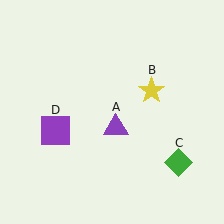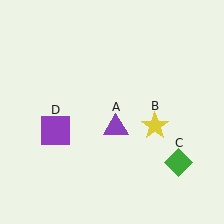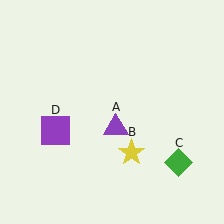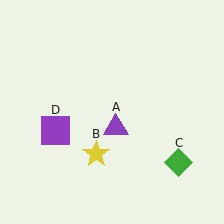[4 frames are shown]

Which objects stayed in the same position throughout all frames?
Purple triangle (object A) and green diamond (object C) and purple square (object D) remained stationary.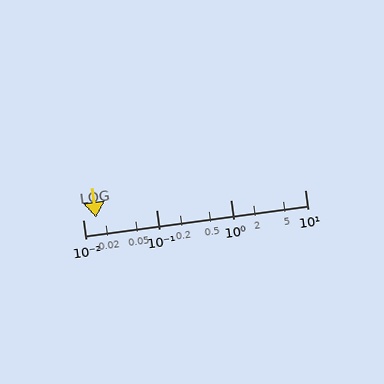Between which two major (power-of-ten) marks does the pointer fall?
The pointer is between 0.01 and 0.1.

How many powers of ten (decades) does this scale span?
The scale spans 3 decades, from 0.01 to 10.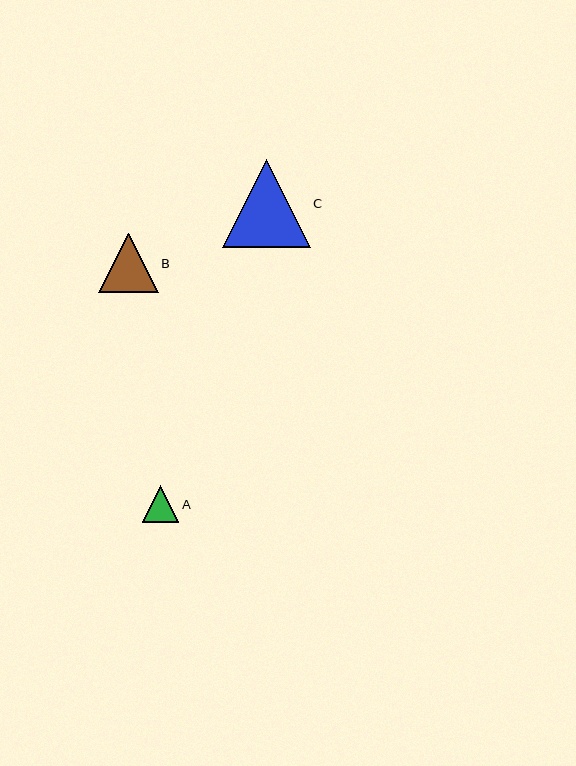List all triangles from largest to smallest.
From largest to smallest: C, B, A.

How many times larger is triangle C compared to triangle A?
Triangle C is approximately 2.4 times the size of triangle A.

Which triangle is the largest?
Triangle C is the largest with a size of approximately 88 pixels.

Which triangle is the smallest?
Triangle A is the smallest with a size of approximately 37 pixels.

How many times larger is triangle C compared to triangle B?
Triangle C is approximately 1.5 times the size of triangle B.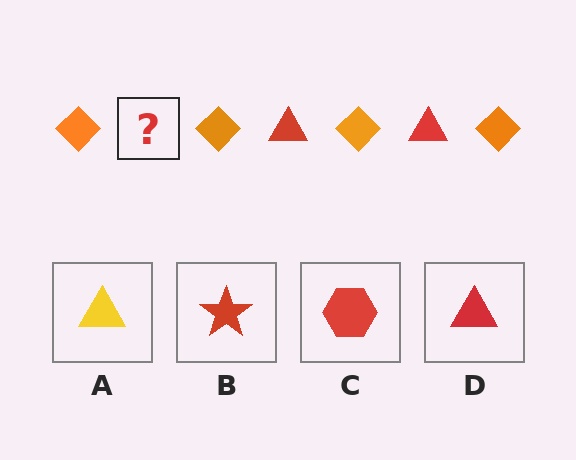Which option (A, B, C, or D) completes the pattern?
D.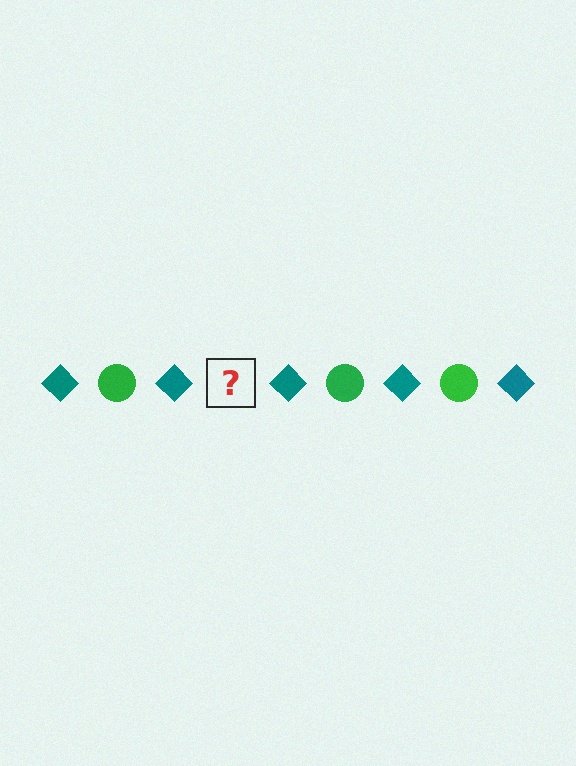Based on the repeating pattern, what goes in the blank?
The blank should be a green circle.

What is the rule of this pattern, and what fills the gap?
The rule is that the pattern alternates between teal diamond and green circle. The gap should be filled with a green circle.